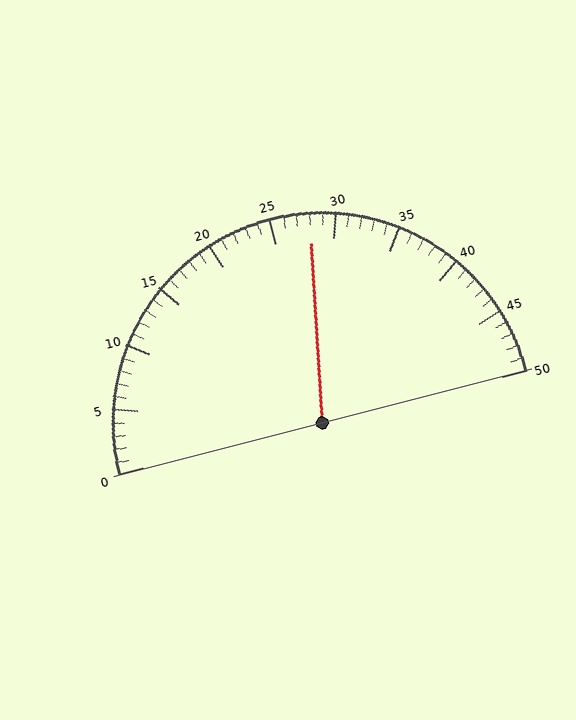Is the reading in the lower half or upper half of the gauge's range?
The reading is in the upper half of the range (0 to 50).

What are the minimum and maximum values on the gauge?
The gauge ranges from 0 to 50.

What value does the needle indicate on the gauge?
The needle indicates approximately 28.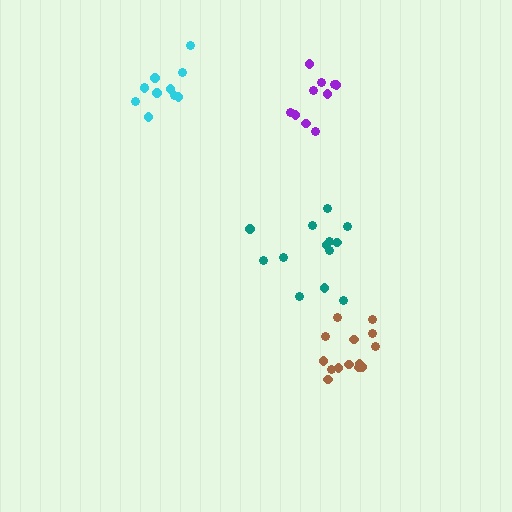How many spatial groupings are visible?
There are 4 spatial groupings.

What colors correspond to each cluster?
The clusters are colored: brown, teal, purple, cyan.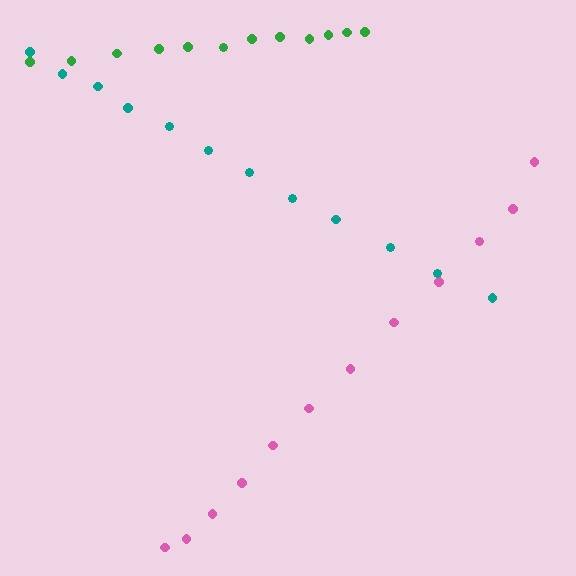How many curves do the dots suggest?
There are 3 distinct paths.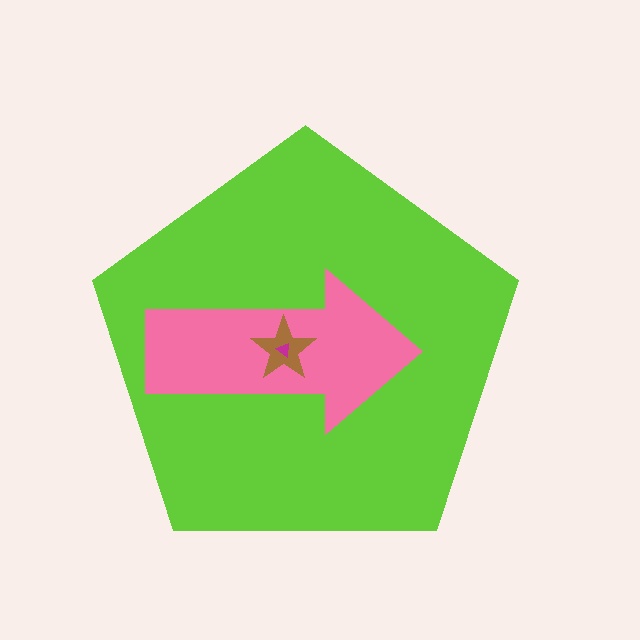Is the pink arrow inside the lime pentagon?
Yes.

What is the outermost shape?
The lime pentagon.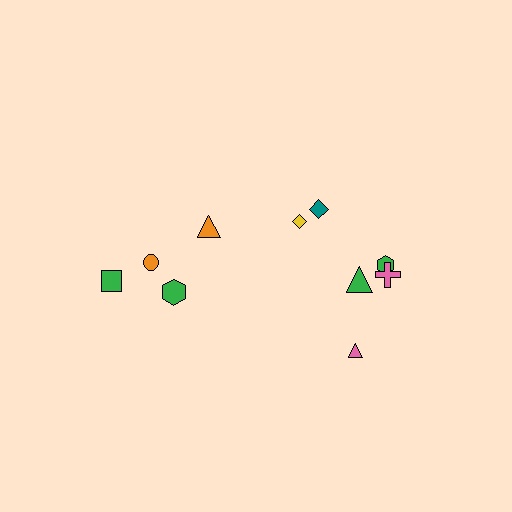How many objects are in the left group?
There are 4 objects.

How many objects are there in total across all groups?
There are 10 objects.